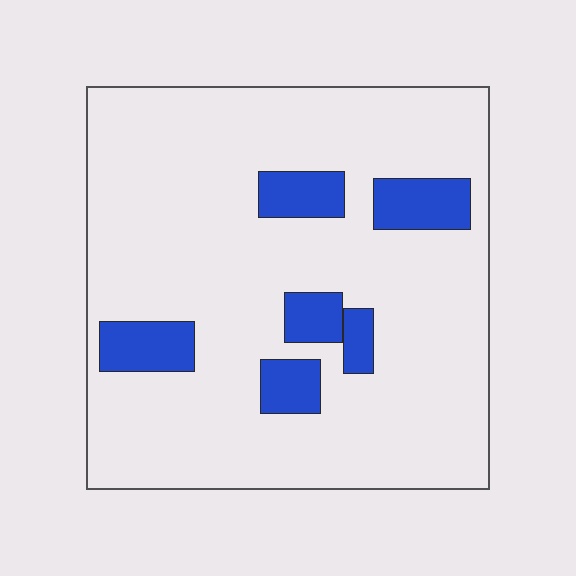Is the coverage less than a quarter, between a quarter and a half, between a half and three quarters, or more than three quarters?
Less than a quarter.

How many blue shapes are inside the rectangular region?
6.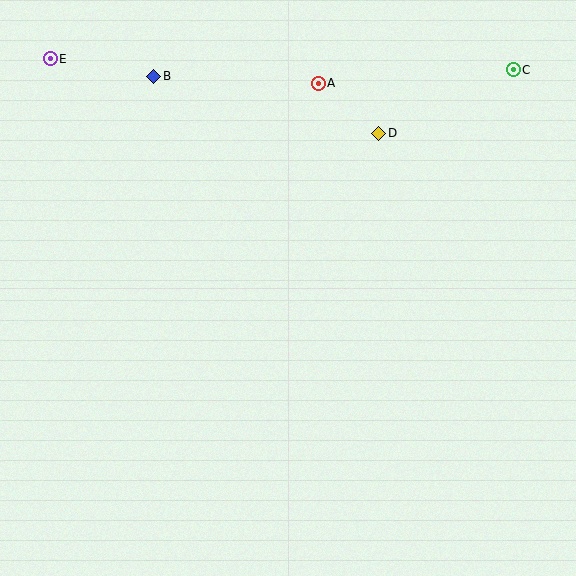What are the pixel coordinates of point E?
Point E is at (50, 59).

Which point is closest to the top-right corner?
Point C is closest to the top-right corner.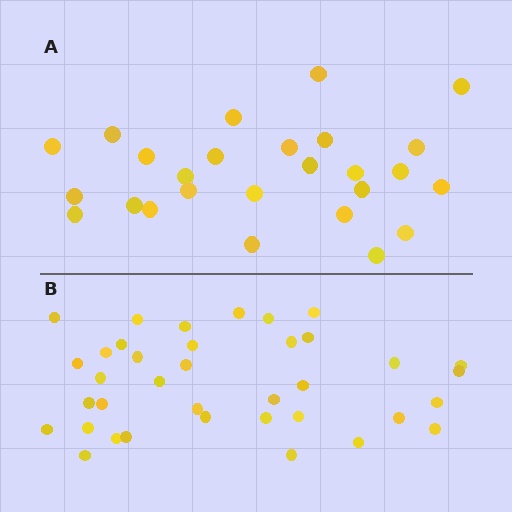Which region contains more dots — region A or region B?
Region B (the bottom region) has more dots.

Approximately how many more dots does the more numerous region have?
Region B has roughly 12 or so more dots than region A.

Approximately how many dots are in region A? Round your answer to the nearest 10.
About 30 dots. (The exact count is 26, which rounds to 30.)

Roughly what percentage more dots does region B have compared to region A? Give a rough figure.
About 40% more.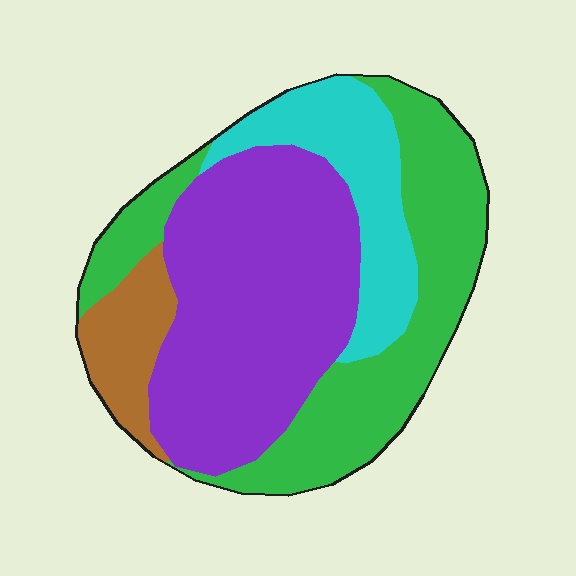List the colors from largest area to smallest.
From largest to smallest: purple, green, cyan, brown.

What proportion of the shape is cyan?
Cyan covers about 15% of the shape.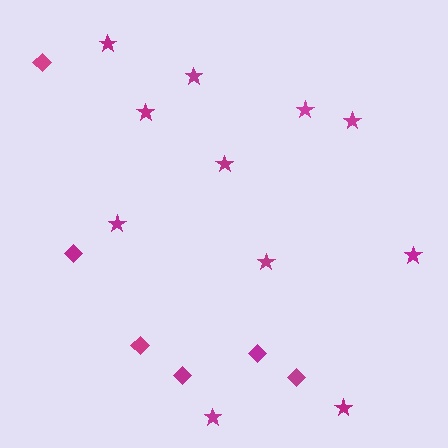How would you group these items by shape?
There are 2 groups: one group of diamonds (6) and one group of stars (11).